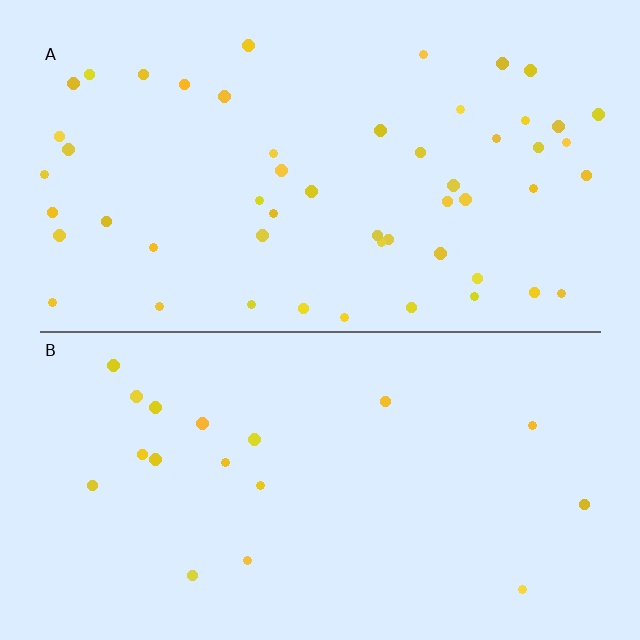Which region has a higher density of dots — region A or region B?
A (the top).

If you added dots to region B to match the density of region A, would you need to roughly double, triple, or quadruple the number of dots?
Approximately triple.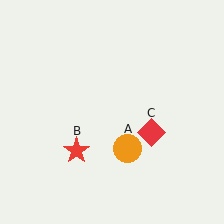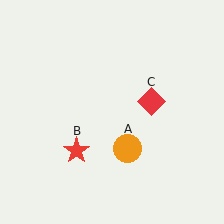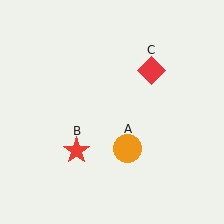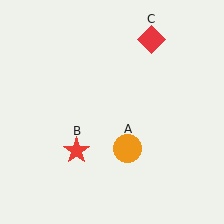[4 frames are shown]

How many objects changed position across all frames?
1 object changed position: red diamond (object C).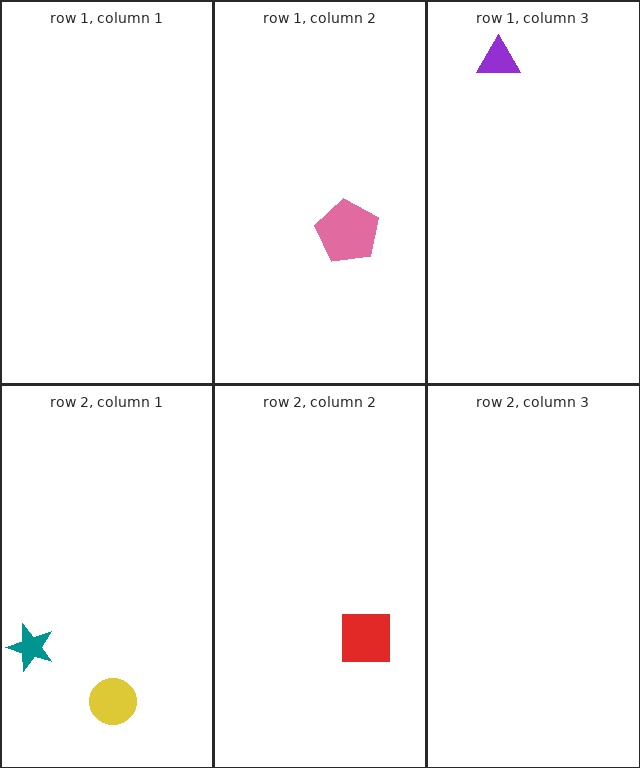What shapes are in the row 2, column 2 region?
The red square.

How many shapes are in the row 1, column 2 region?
1.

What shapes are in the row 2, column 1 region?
The teal star, the yellow circle.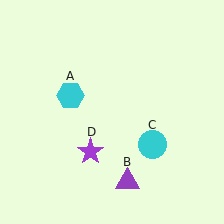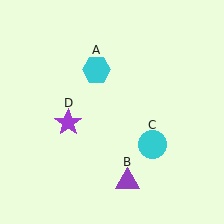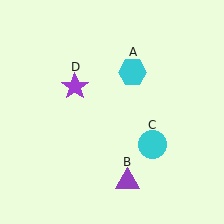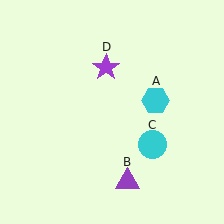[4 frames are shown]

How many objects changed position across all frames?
2 objects changed position: cyan hexagon (object A), purple star (object D).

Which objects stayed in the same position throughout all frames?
Purple triangle (object B) and cyan circle (object C) remained stationary.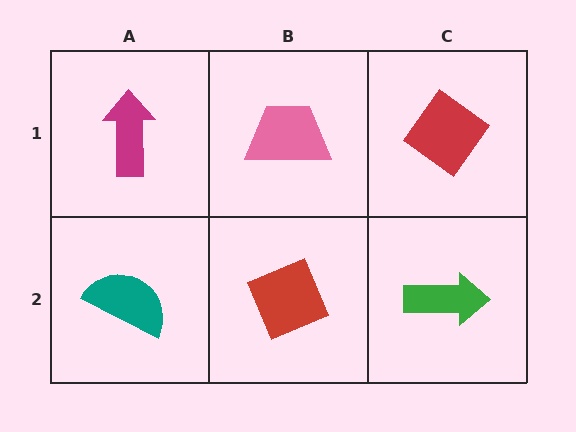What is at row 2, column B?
A red diamond.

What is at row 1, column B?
A pink trapezoid.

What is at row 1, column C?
A red diamond.